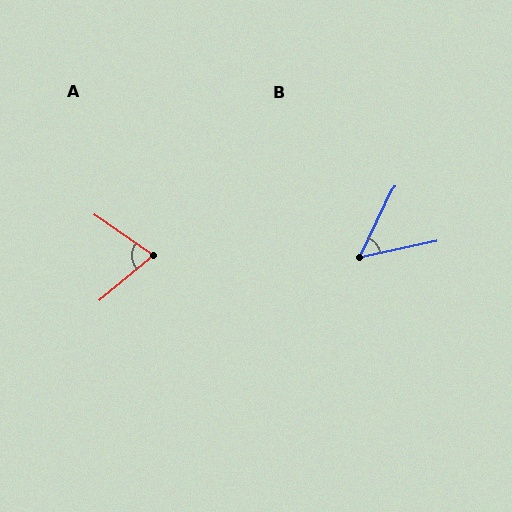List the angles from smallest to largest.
B (52°), A (74°).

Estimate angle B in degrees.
Approximately 52 degrees.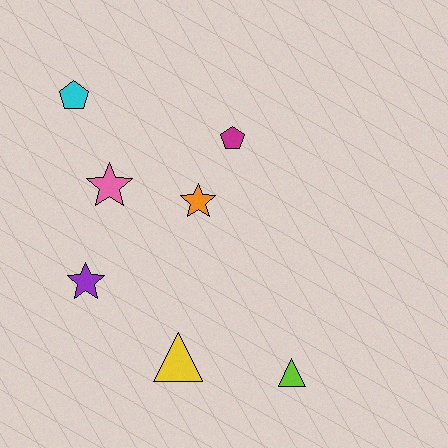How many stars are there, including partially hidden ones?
There are 3 stars.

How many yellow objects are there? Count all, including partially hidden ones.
There is 1 yellow object.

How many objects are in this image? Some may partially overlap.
There are 7 objects.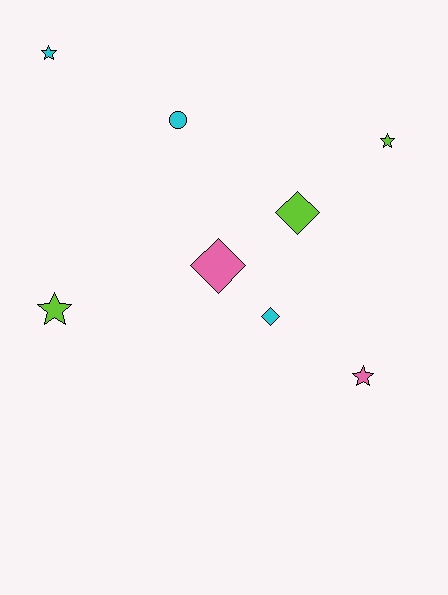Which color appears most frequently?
Lime, with 3 objects.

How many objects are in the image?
There are 8 objects.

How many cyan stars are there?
There is 1 cyan star.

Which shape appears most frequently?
Star, with 4 objects.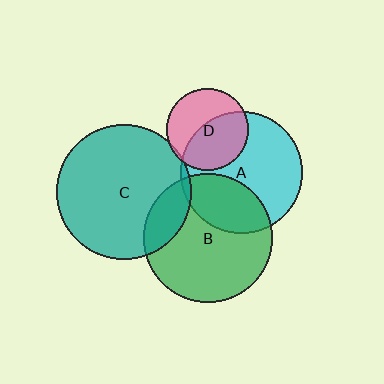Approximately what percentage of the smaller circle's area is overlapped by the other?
Approximately 55%.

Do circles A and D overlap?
Yes.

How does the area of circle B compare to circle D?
Approximately 2.5 times.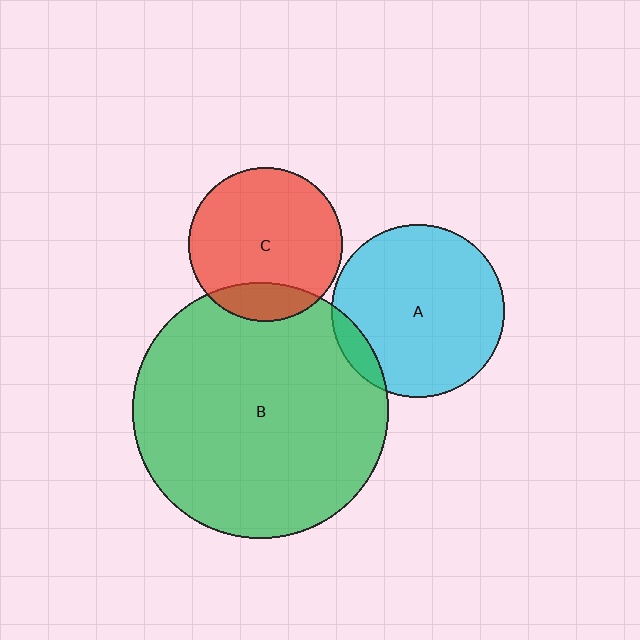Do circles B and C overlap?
Yes.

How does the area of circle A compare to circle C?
Approximately 1.3 times.